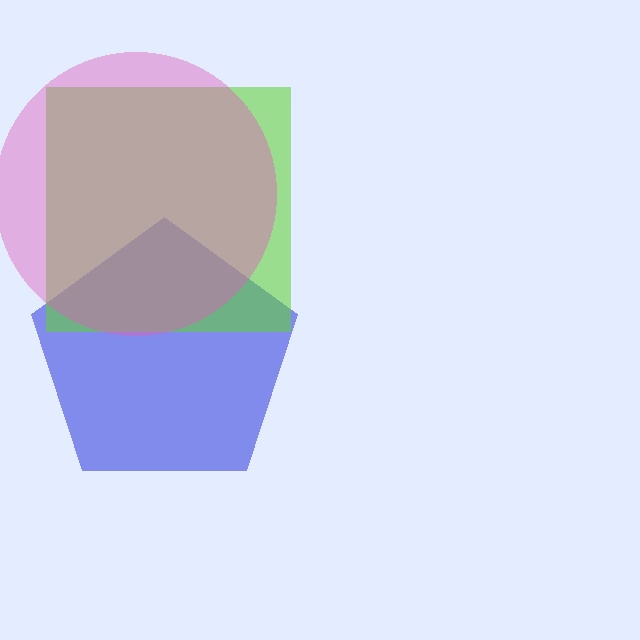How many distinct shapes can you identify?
There are 3 distinct shapes: a blue pentagon, a lime square, a pink circle.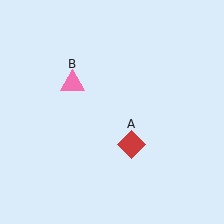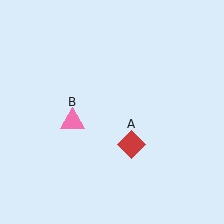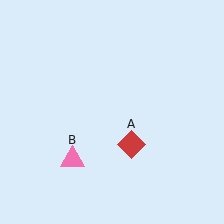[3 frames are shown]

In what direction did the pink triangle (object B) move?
The pink triangle (object B) moved down.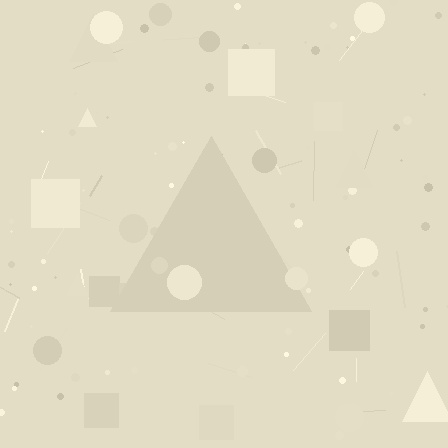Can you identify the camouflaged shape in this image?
The camouflaged shape is a triangle.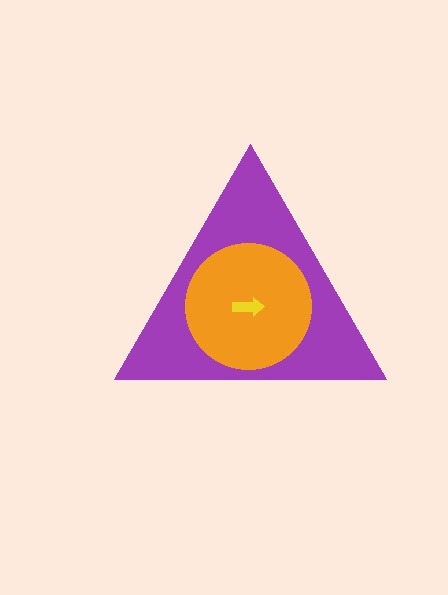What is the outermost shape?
The purple triangle.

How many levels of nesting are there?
3.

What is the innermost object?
The yellow arrow.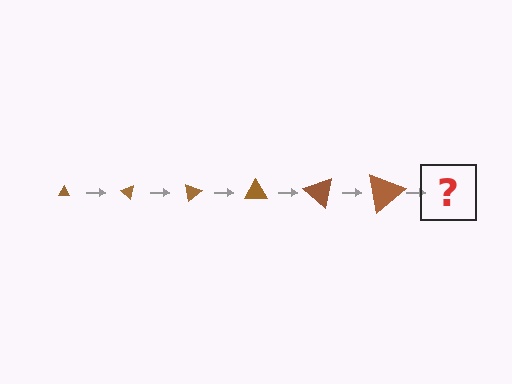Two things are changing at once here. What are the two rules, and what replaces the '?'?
The two rules are that the triangle grows larger each step and it rotates 40 degrees each step. The '?' should be a triangle, larger than the previous one and rotated 240 degrees from the start.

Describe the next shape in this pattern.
It should be a triangle, larger than the previous one and rotated 240 degrees from the start.